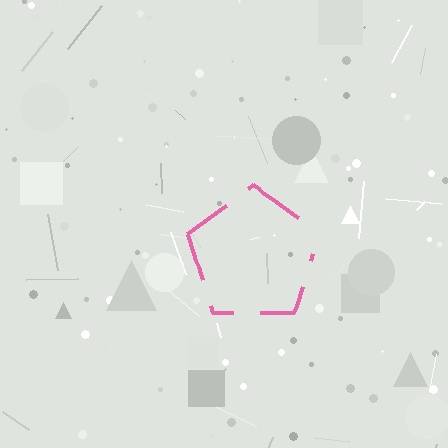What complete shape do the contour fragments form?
The contour fragments form a pentagon.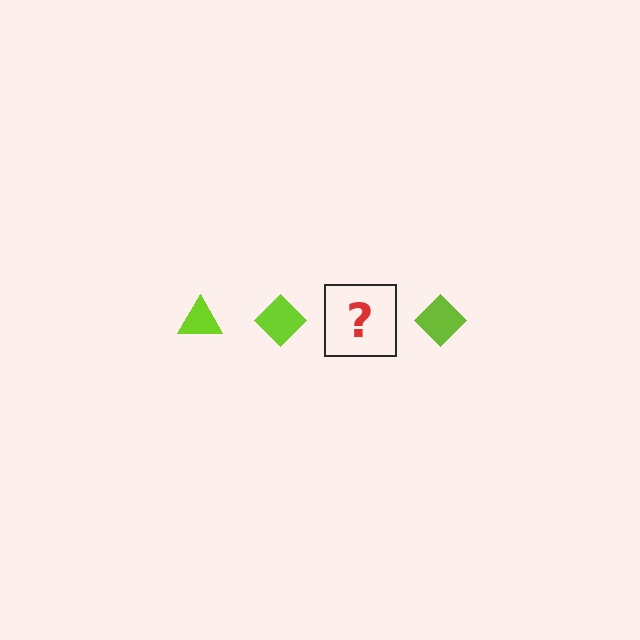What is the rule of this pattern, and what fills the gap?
The rule is that the pattern cycles through triangle, diamond shapes in lime. The gap should be filled with a lime triangle.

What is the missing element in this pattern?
The missing element is a lime triangle.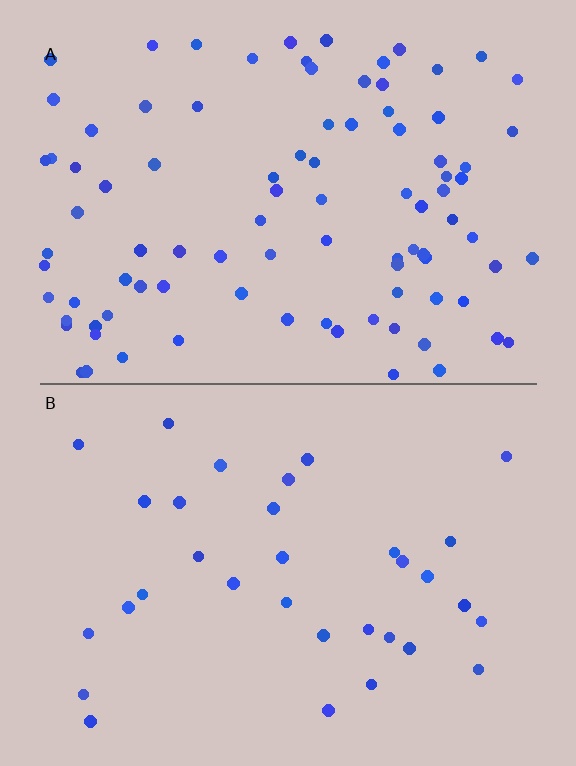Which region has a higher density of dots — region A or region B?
A (the top).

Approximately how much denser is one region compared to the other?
Approximately 2.8× — region A over region B.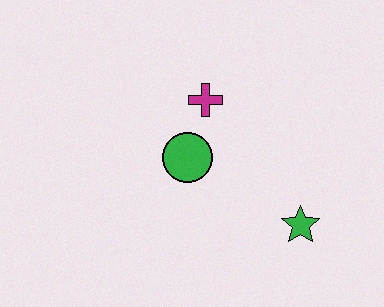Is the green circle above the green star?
Yes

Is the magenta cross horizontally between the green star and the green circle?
Yes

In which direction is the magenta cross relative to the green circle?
The magenta cross is above the green circle.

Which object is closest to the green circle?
The magenta cross is closest to the green circle.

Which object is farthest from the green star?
The magenta cross is farthest from the green star.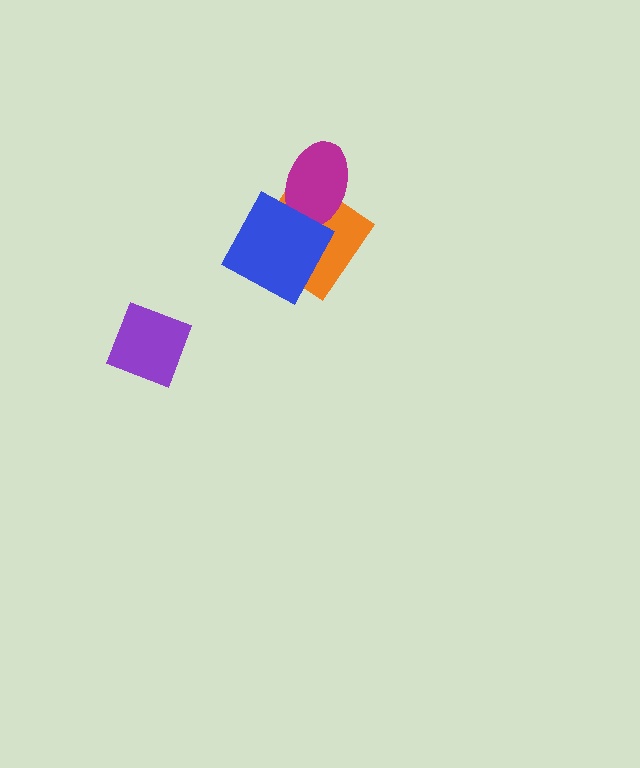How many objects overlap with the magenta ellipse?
2 objects overlap with the magenta ellipse.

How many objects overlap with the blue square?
2 objects overlap with the blue square.